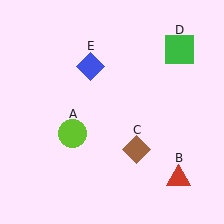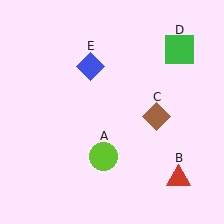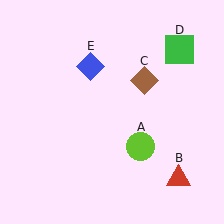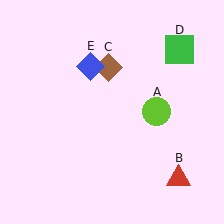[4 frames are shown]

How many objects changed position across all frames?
2 objects changed position: lime circle (object A), brown diamond (object C).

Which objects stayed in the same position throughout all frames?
Red triangle (object B) and green square (object D) and blue diamond (object E) remained stationary.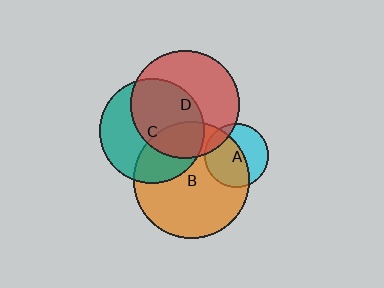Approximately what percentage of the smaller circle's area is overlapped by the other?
Approximately 10%.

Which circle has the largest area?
Circle B (orange).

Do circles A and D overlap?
Yes.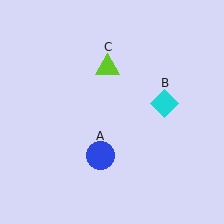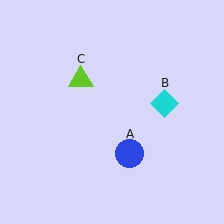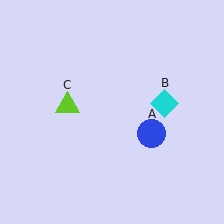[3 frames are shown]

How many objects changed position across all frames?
2 objects changed position: blue circle (object A), lime triangle (object C).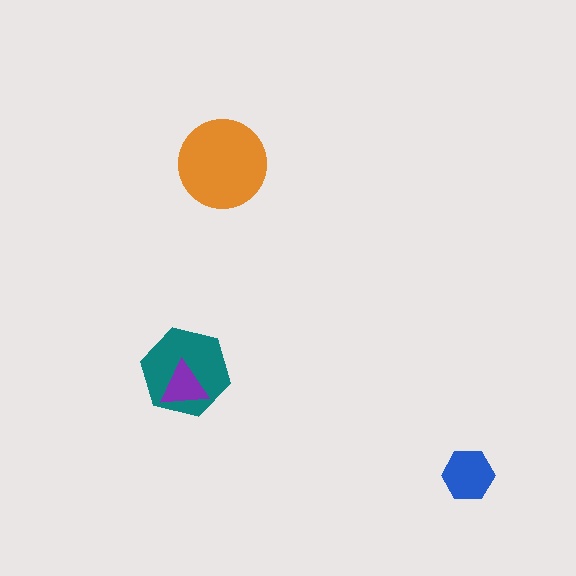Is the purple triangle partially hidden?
No, no other shape covers it.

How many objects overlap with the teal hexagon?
1 object overlaps with the teal hexagon.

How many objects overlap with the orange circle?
0 objects overlap with the orange circle.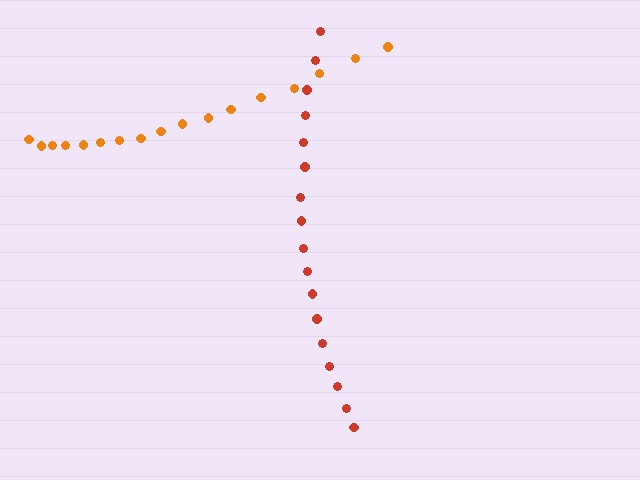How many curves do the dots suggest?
There are 2 distinct paths.